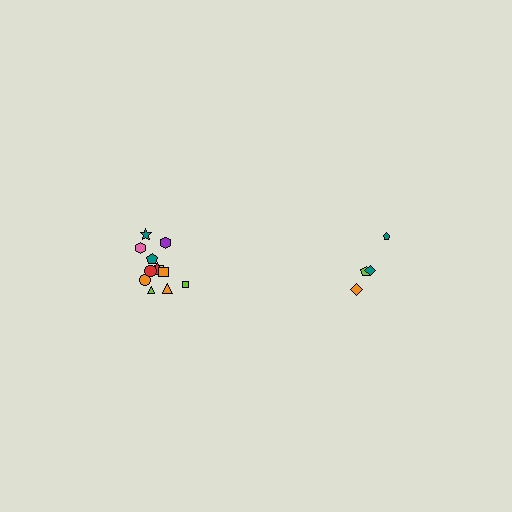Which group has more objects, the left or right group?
The left group.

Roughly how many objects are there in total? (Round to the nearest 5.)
Roughly 15 objects in total.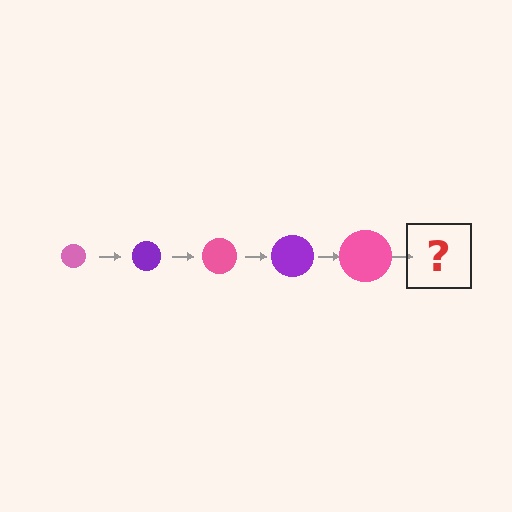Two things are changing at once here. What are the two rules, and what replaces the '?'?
The two rules are that the circle grows larger each step and the color cycles through pink and purple. The '?' should be a purple circle, larger than the previous one.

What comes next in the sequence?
The next element should be a purple circle, larger than the previous one.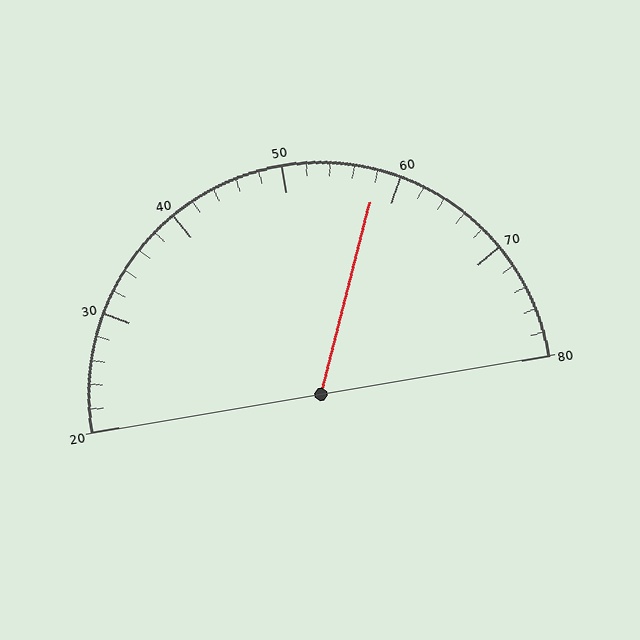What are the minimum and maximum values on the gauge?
The gauge ranges from 20 to 80.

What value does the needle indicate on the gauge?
The needle indicates approximately 58.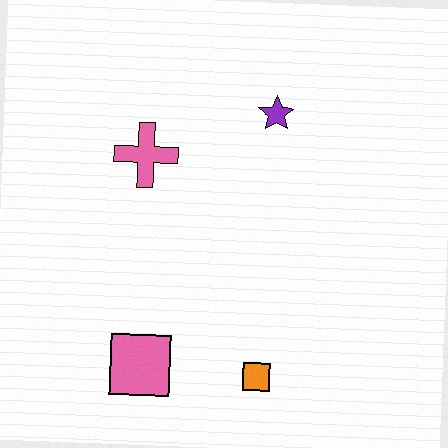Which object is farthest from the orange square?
The purple star is farthest from the orange square.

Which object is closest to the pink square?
The orange square is closest to the pink square.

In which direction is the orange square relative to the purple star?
The orange square is below the purple star.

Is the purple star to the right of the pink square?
Yes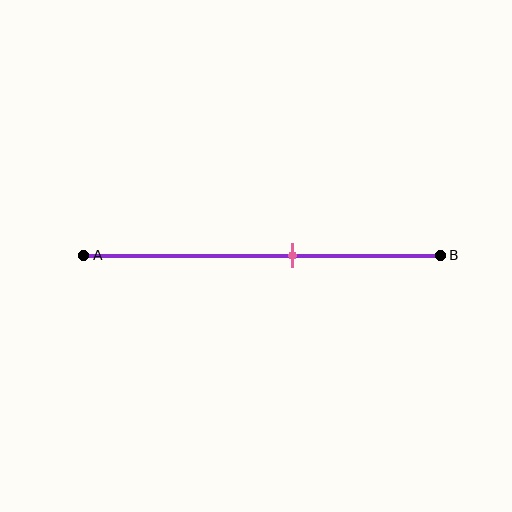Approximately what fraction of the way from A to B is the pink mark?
The pink mark is approximately 60% of the way from A to B.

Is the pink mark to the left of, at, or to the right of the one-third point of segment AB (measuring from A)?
The pink mark is to the right of the one-third point of segment AB.